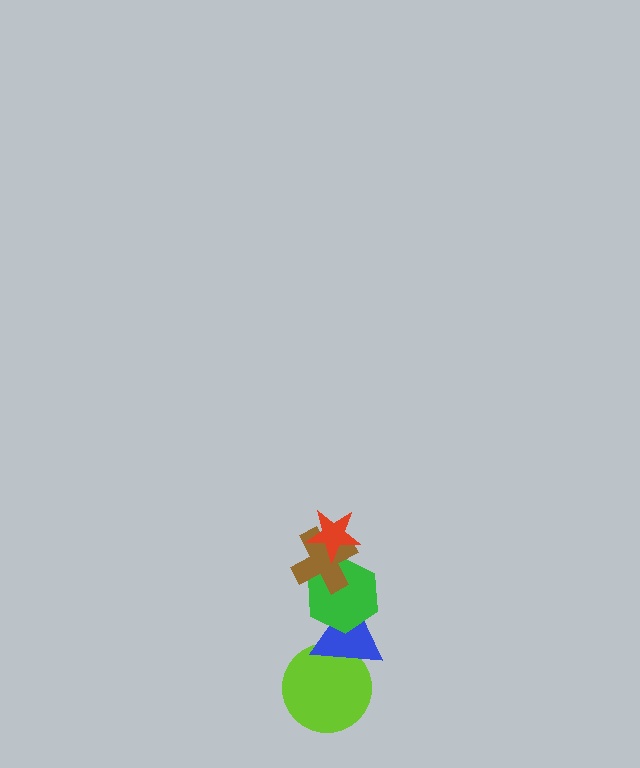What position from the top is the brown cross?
The brown cross is 2nd from the top.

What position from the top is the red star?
The red star is 1st from the top.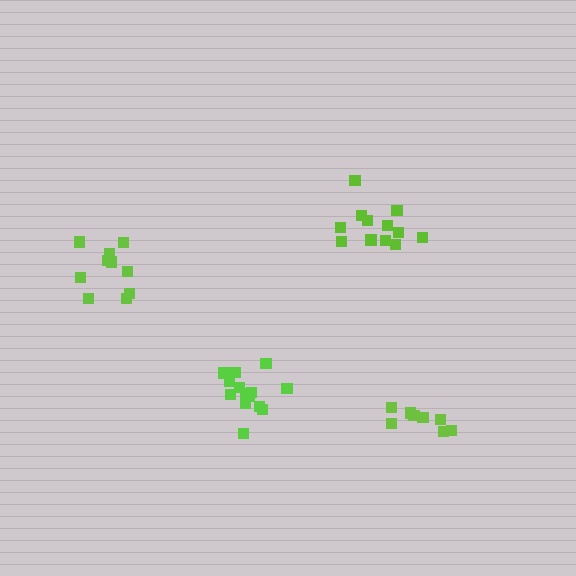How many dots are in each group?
Group 1: 14 dots, Group 2: 11 dots, Group 3: 12 dots, Group 4: 8 dots (45 total).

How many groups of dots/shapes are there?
There are 4 groups.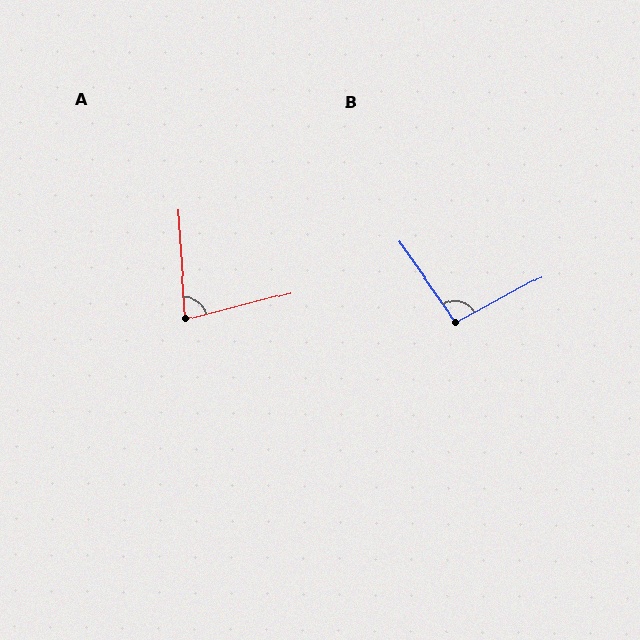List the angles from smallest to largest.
A (79°), B (97°).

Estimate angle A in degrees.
Approximately 79 degrees.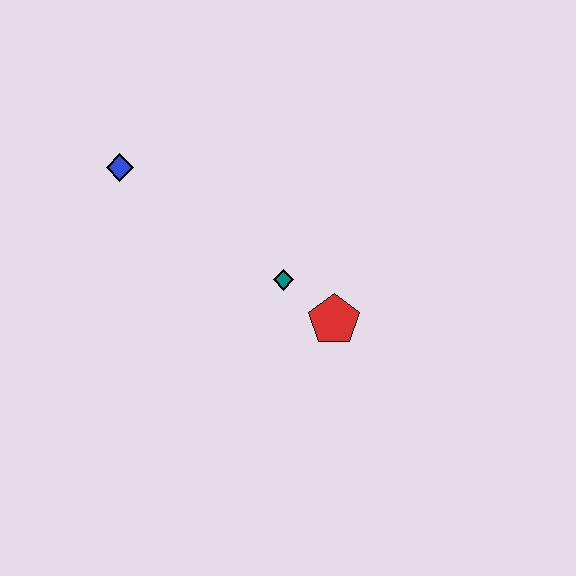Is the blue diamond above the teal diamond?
Yes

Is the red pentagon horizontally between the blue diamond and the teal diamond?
No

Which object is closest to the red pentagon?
The teal diamond is closest to the red pentagon.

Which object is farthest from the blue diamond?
The red pentagon is farthest from the blue diamond.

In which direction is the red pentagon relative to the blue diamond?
The red pentagon is to the right of the blue diamond.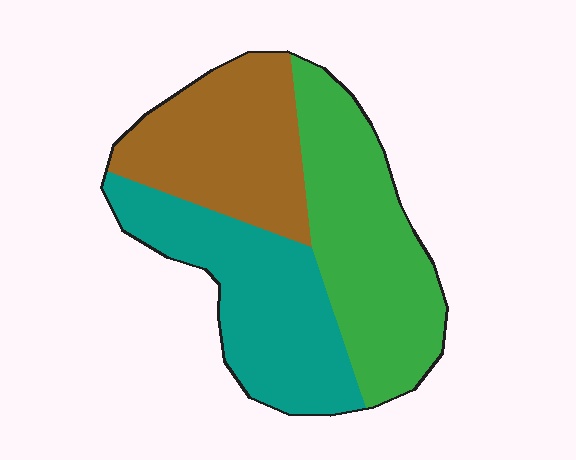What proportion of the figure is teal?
Teal takes up between a third and a half of the figure.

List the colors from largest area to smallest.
From largest to smallest: green, teal, brown.